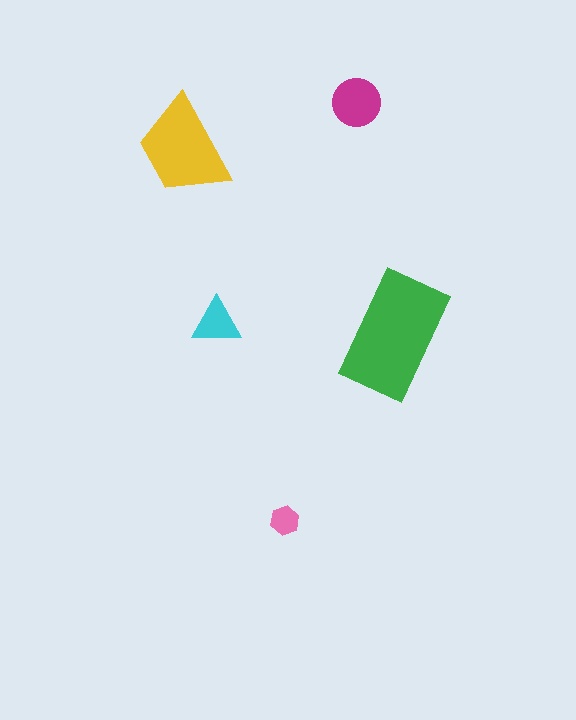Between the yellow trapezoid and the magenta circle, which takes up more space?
The yellow trapezoid.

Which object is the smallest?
The pink hexagon.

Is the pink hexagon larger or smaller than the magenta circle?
Smaller.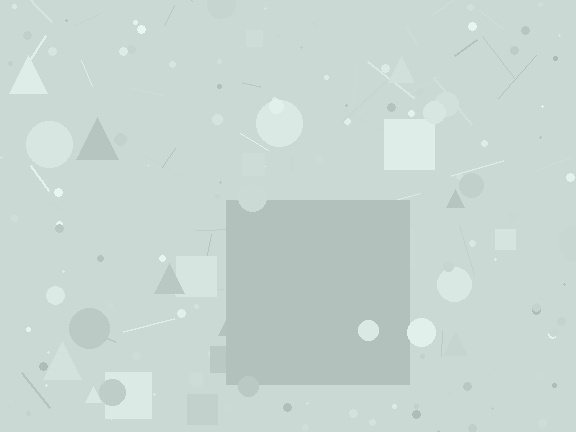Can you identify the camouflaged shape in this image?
The camouflaged shape is a square.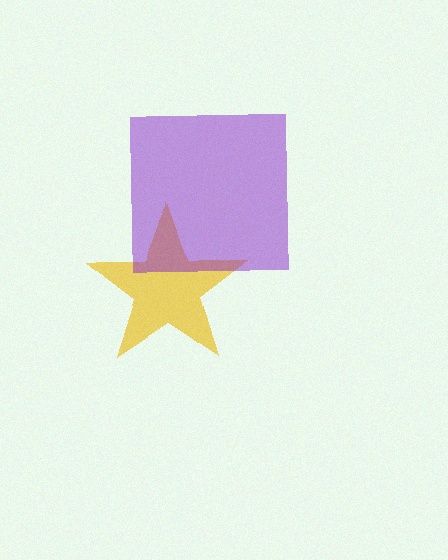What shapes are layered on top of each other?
The layered shapes are: a yellow star, a purple square.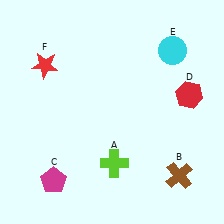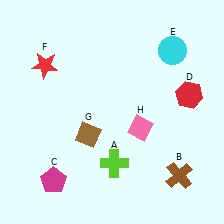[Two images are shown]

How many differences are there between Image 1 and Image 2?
There are 2 differences between the two images.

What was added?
A brown diamond (G), a pink diamond (H) were added in Image 2.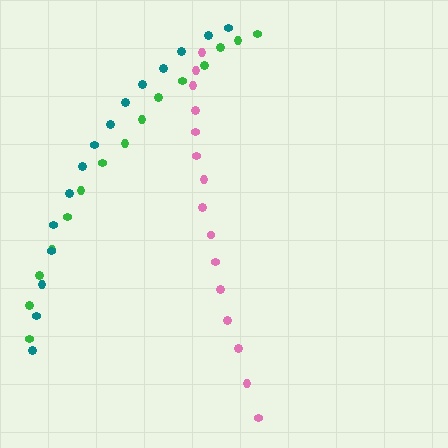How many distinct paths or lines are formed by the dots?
There are 3 distinct paths.